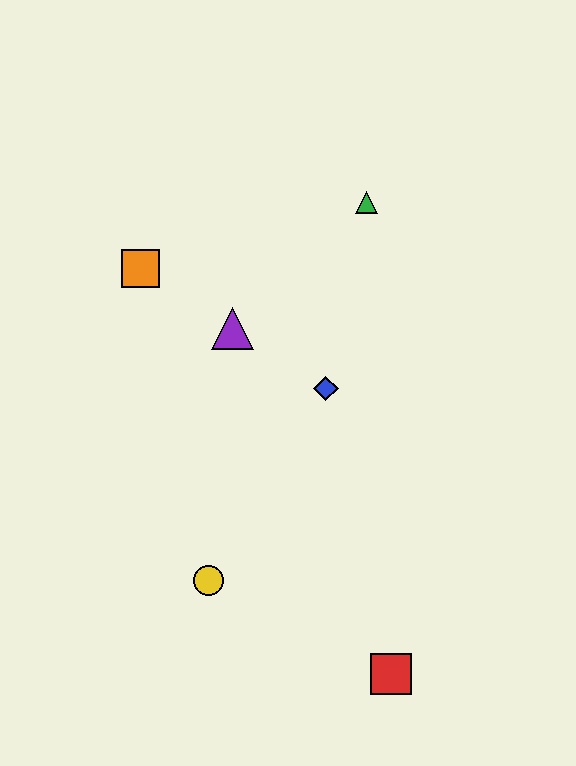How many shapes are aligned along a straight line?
3 shapes (the blue diamond, the purple triangle, the orange square) are aligned along a straight line.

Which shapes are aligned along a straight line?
The blue diamond, the purple triangle, the orange square are aligned along a straight line.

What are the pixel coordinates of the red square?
The red square is at (391, 674).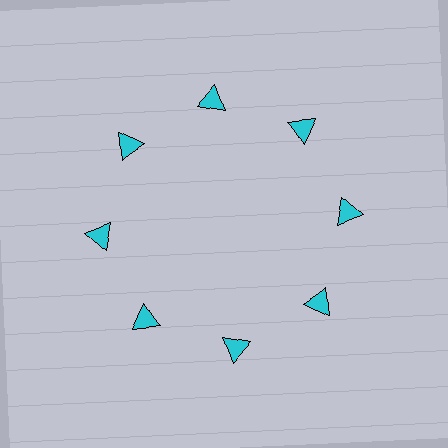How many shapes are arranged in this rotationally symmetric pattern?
There are 8 shapes, arranged in 8 groups of 1.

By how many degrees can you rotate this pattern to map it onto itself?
The pattern maps onto itself every 45 degrees of rotation.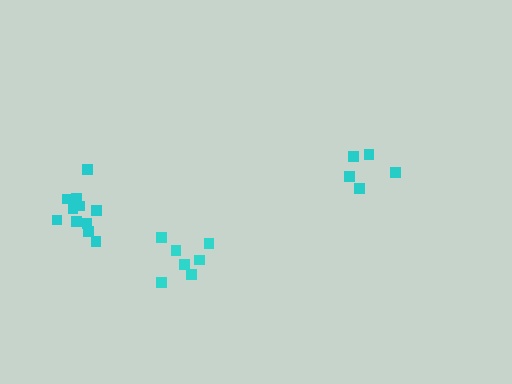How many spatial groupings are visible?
There are 3 spatial groupings.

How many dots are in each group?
Group 1: 11 dots, Group 2: 7 dots, Group 3: 5 dots (23 total).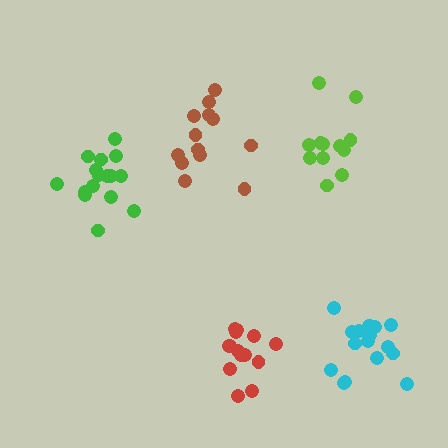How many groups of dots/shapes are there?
There are 5 groups.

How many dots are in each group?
Group 1: 17 dots, Group 2: 13 dots, Group 3: 12 dots, Group 4: 14 dots, Group 5: 16 dots (72 total).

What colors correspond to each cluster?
The clusters are colored: cyan, brown, lime, red, green.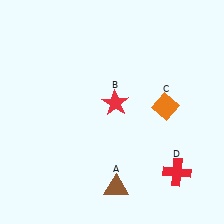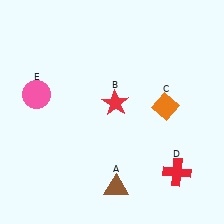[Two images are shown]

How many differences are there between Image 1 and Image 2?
There is 1 difference between the two images.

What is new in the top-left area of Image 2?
A pink circle (E) was added in the top-left area of Image 2.